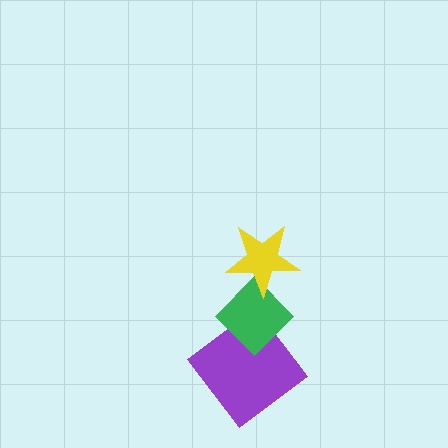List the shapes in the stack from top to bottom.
From top to bottom: the yellow star, the green diamond, the purple diamond.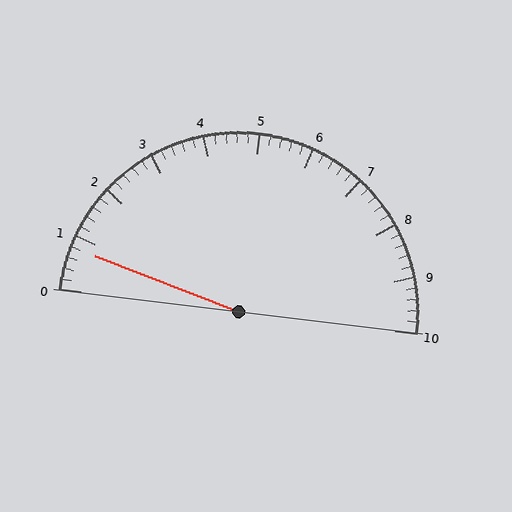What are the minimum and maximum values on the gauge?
The gauge ranges from 0 to 10.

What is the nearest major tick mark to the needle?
The nearest major tick mark is 1.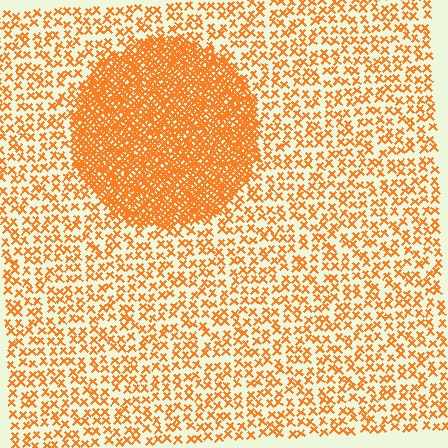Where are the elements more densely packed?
The elements are more densely packed inside the circle boundary.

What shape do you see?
I see a circle.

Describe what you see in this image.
The image contains small orange elements arranged at two different densities. A circle-shaped region is visible where the elements are more densely packed than the surrounding area.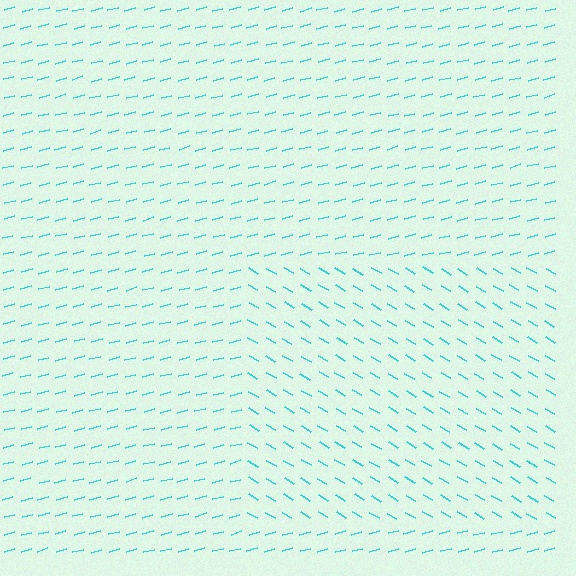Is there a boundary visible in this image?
Yes, there is a texture boundary formed by a change in line orientation.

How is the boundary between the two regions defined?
The boundary is defined purely by a change in line orientation (approximately 45 degrees difference). All lines are the same color and thickness.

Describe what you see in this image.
The image is filled with small cyan line segments. A rectangle region in the image has lines oriented differently from the surrounding lines, creating a visible texture boundary.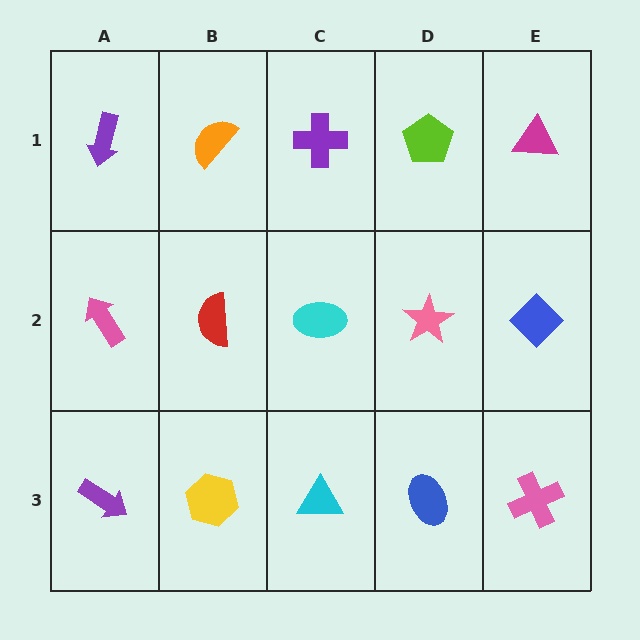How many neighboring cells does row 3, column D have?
3.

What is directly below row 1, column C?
A cyan ellipse.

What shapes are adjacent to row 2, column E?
A magenta triangle (row 1, column E), a pink cross (row 3, column E), a pink star (row 2, column D).